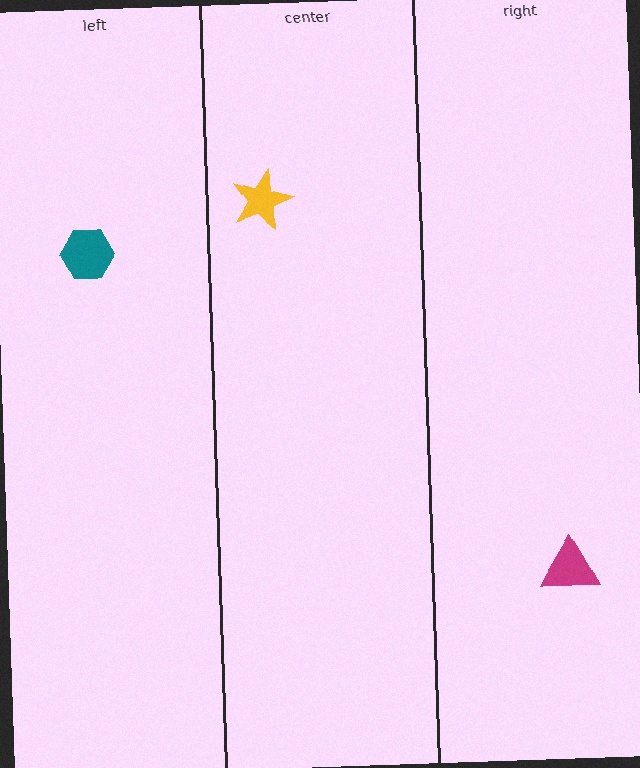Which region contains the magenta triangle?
The right region.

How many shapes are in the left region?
1.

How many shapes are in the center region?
1.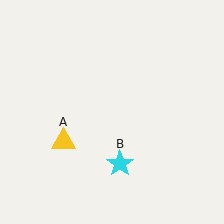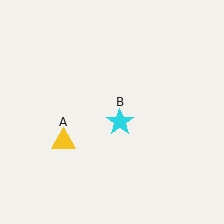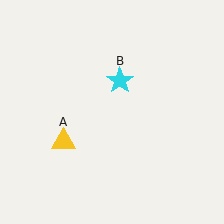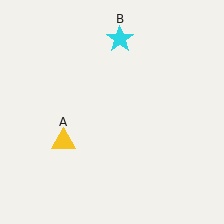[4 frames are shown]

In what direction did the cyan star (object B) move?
The cyan star (object B) moved up.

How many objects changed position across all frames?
1 object changed position: cyan star (object B).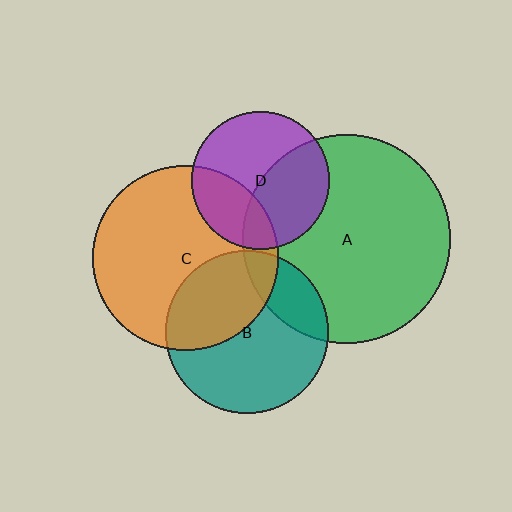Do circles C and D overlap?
Yes.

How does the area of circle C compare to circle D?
Approximately 1.8 times.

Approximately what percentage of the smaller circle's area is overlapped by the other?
Approximately 30%.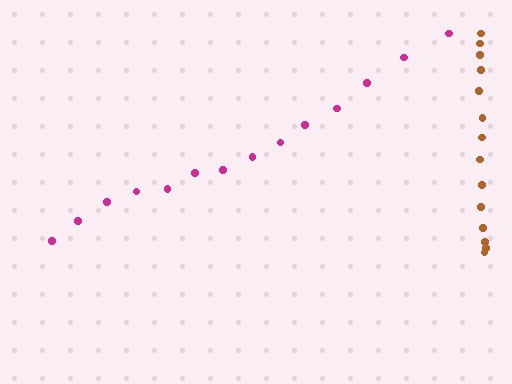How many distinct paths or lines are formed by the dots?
There are 2 distinct paths.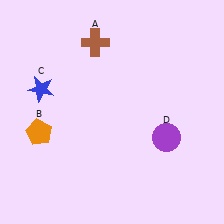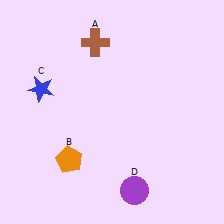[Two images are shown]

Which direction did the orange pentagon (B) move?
The orange pentagon (B) moved right.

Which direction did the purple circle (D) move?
The purple circle (D) moved down.